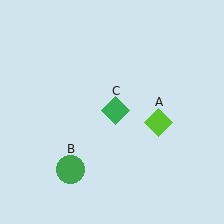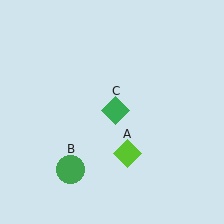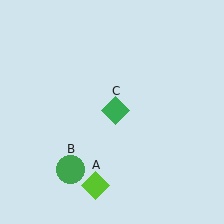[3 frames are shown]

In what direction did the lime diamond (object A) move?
The lime diamond (object A) moved down and to the left.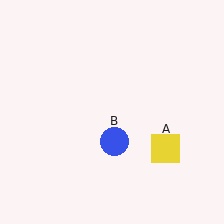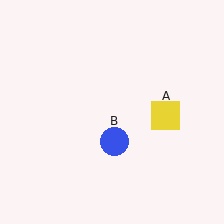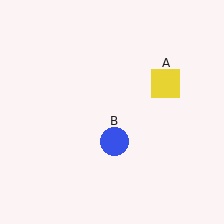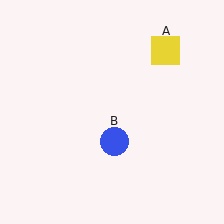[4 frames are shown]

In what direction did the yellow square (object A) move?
The yellow square (object A) moved up.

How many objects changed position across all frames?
1 object changed position: yellow square (object A).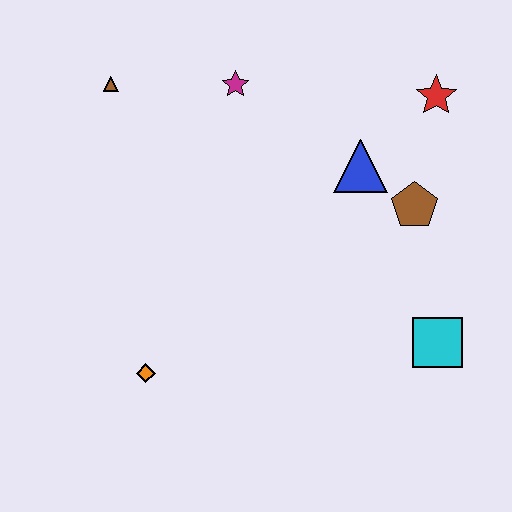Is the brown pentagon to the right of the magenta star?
Yes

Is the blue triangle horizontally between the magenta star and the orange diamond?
No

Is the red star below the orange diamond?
No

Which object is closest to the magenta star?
The brown triangle is closest to the magenta star.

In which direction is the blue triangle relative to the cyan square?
The blue triangle is above the cyan square.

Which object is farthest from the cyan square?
The brown triangle is farthest from the cyan square.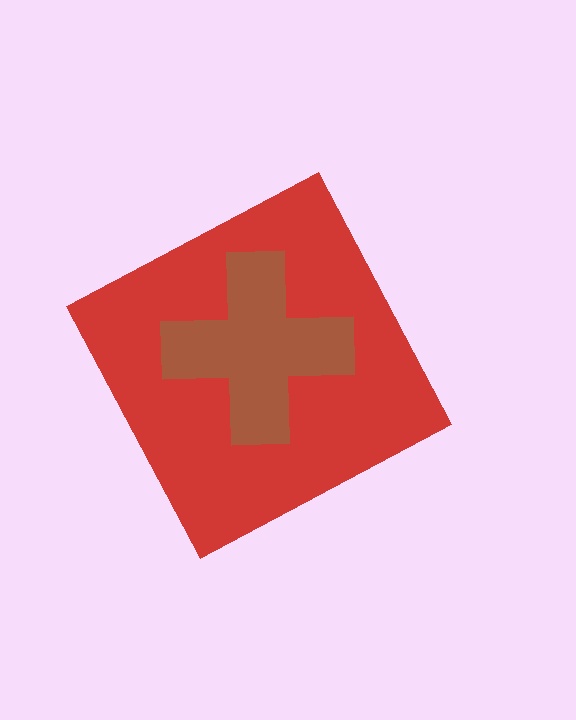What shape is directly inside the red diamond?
The brown cross.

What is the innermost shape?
The brown cross.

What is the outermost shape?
The red diamond.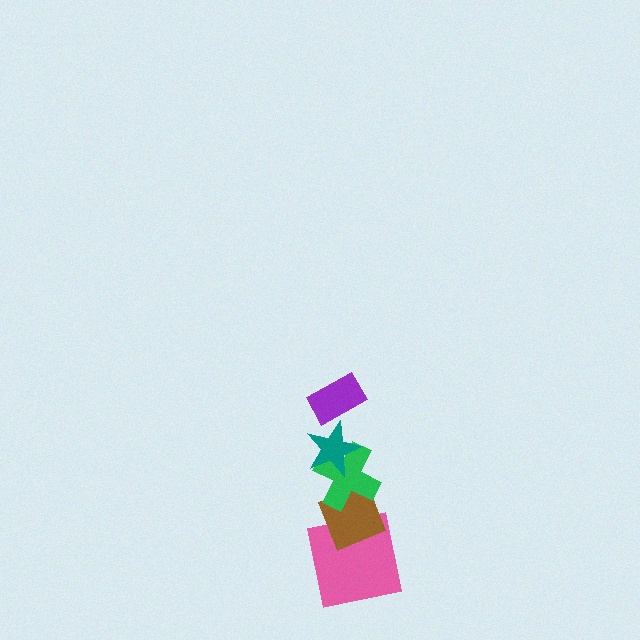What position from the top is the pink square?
The pink square is 5th from the top.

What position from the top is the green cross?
The green cross is 3rd from the top.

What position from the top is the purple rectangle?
The purple rectangle is 1st from the top.